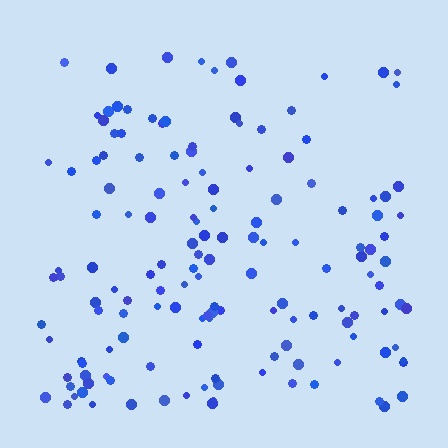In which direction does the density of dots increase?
From top to bottom, with the bottom side densest.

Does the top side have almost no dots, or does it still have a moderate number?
Still a moderate number, just noticeably fewer than the bottom.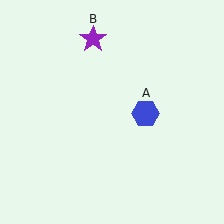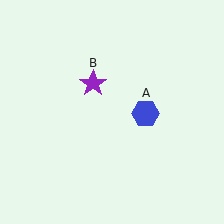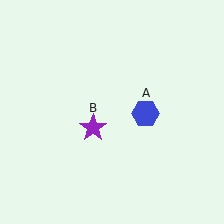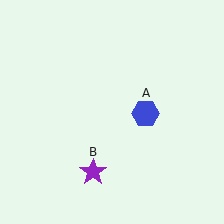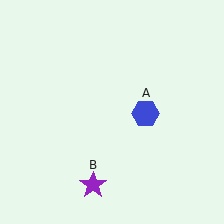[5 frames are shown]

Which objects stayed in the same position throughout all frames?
Blue hexagon (object A) remained stationary.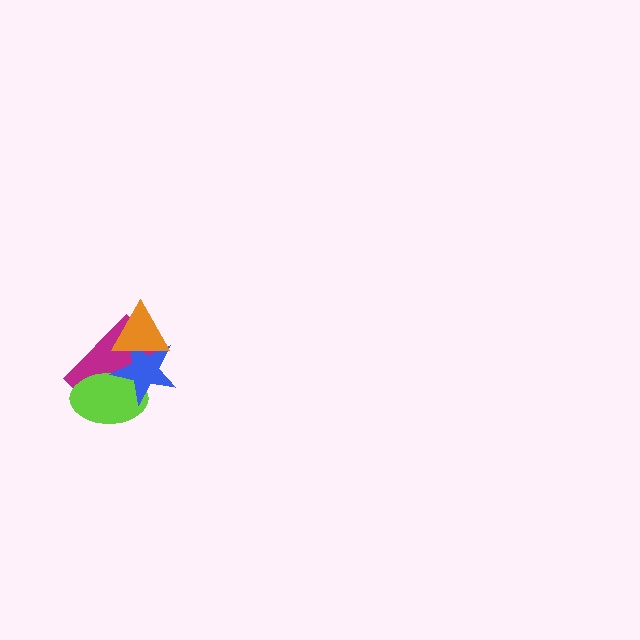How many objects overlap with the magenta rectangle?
3 objects overlap with the magenta rectangle.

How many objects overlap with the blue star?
3 objects overlap with the blue star.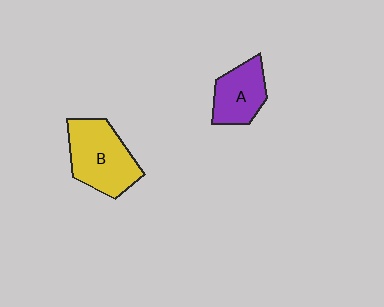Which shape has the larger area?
Shape B (yellow).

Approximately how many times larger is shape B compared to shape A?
Approximately 1.5 times.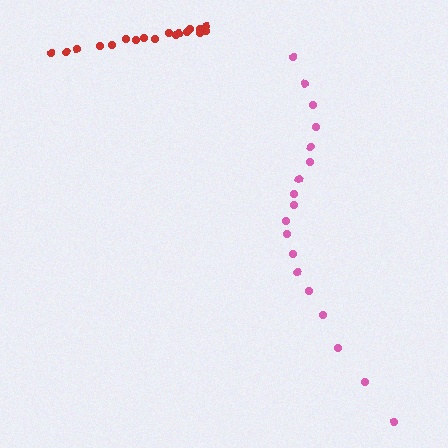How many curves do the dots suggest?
There are 2 distinct paths.